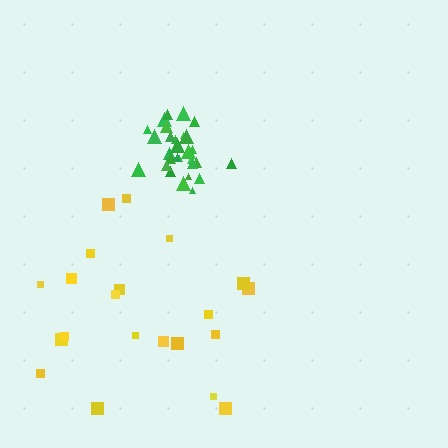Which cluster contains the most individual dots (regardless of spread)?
Green (30).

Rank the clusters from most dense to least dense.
green, yellow.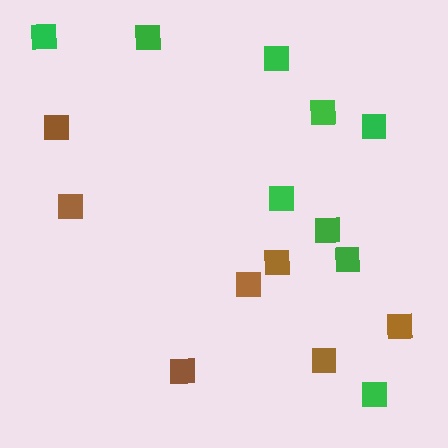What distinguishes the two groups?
There are 2 groups: one group of green squares (9) and one group of brown squares (7).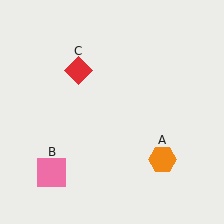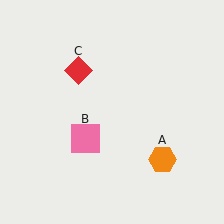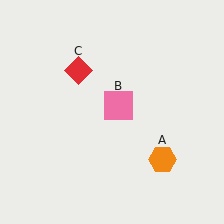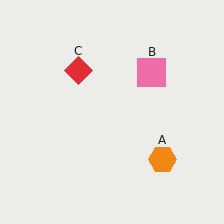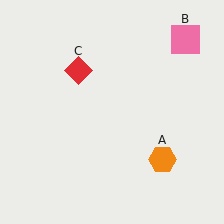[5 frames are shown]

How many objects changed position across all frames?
1 object changed position: pink square (object B).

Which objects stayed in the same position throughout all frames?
Orange hexagon (object A) and red diamond (object C) remained stationary.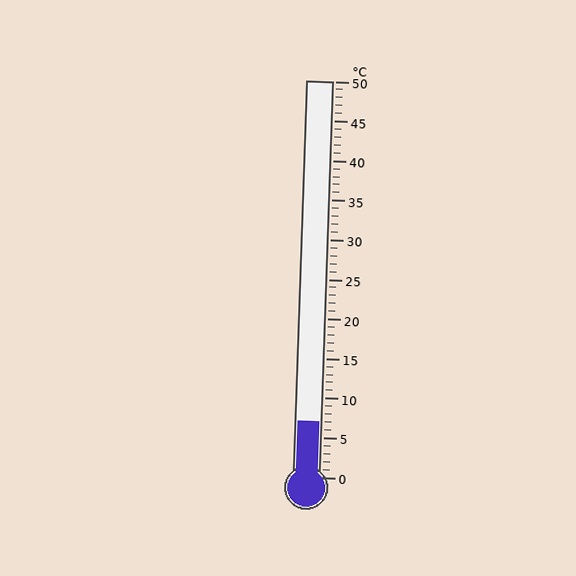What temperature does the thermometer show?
The thermometer shows approximately 7°C.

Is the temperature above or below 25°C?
The temperature is below 25°C.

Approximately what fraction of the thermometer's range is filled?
The thermometer is filled to approximately 15% of its range.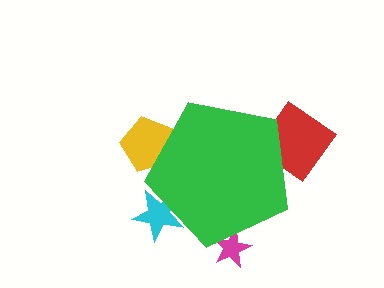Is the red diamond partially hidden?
Yes, the red diamond is partially hidden behind the green pentagon.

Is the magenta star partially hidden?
Yes, the magenta star is partially hidden behind the green pentagon.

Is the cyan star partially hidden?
Yes, the cyan star is partially hidden behind the green pentagon.